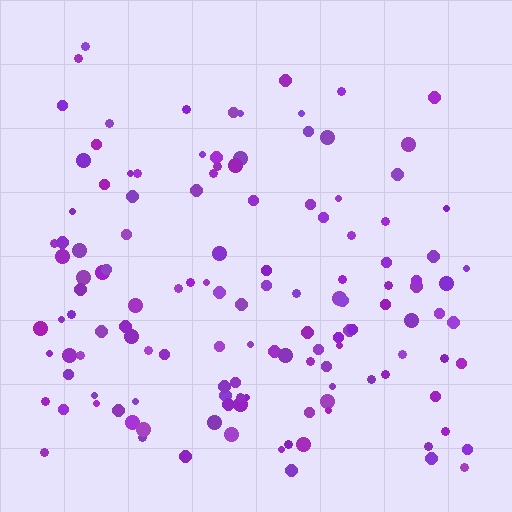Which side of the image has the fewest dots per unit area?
The top.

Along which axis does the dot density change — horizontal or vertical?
Vertical.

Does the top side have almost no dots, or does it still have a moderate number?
Still a moderate number, just noticeably fewer than the bottom.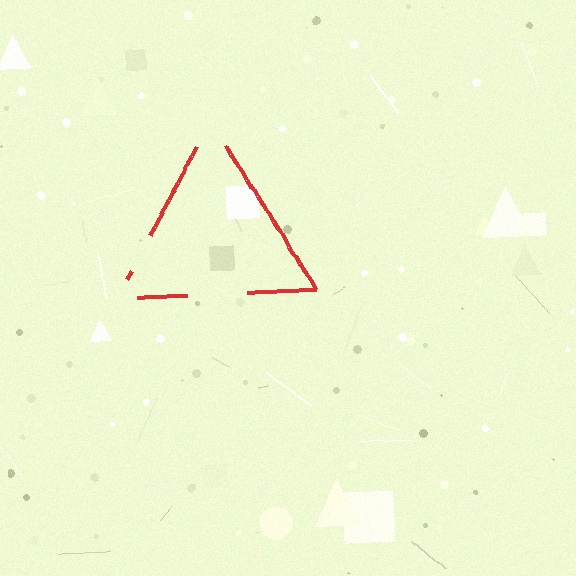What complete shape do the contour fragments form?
The contour fragments form a triangle.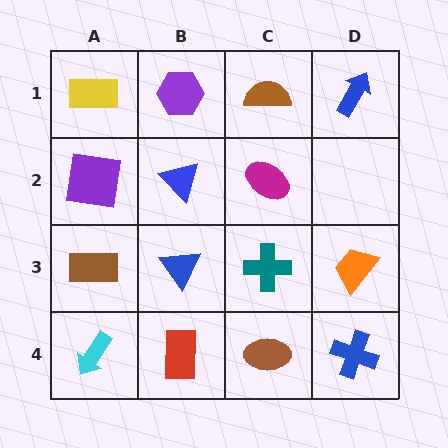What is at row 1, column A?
A yellow rectangle.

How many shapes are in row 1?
4 shapes.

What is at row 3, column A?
A brown rectangle.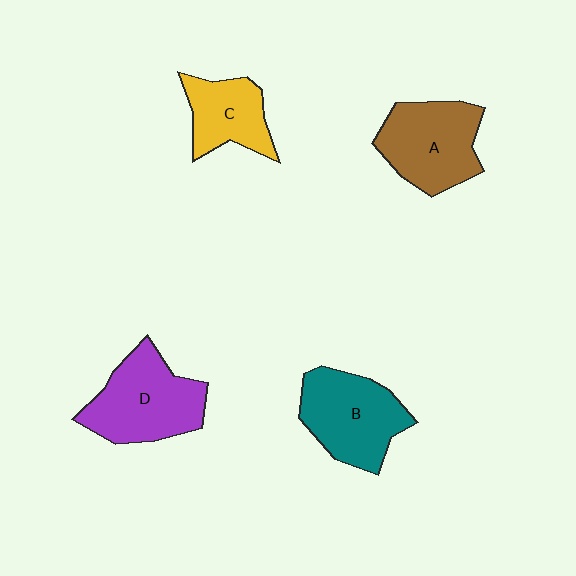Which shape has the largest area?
Shape D (purple).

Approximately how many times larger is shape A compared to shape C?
Approximately 1.4 times.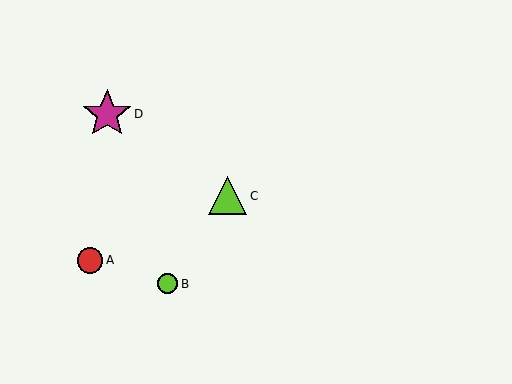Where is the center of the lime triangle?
The center of the lime triangle is at (228, 196).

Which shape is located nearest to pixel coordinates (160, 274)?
The lime circle (labeled B) at (167, 284) is nearest to that location.